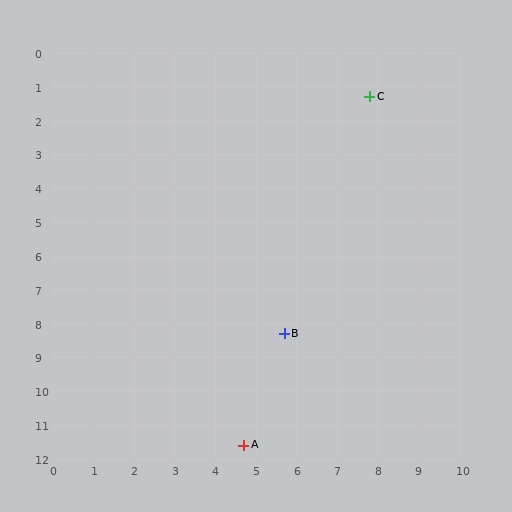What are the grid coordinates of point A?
Point A is at approximately (4.7, 11.6).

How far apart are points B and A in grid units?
Points B and A are about 3.4 grid units apart.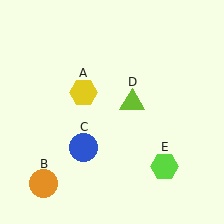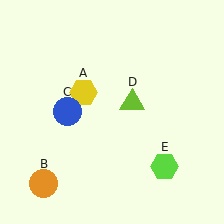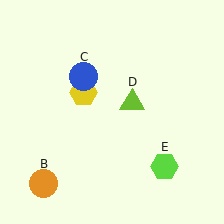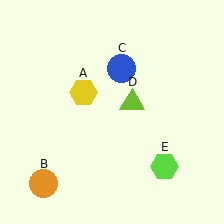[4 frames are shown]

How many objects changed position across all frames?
1 object changed position: blue circle (object C).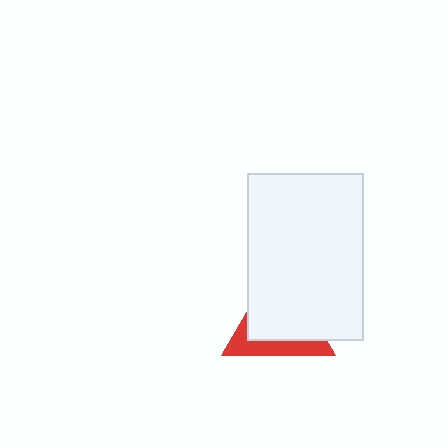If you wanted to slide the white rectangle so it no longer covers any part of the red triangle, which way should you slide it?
Slide it toward the upper-right — that is the most direct way to separate the two shapes.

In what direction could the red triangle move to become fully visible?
The red triangle could move toward the lower-left. That would shift it out from behind the white rectangle entirely.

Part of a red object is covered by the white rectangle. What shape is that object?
It is a triangle.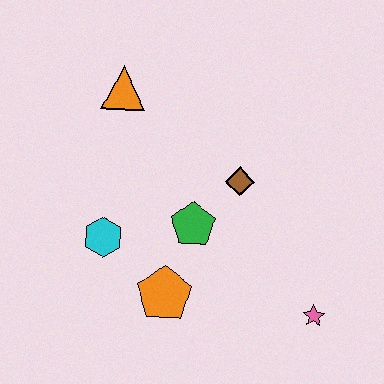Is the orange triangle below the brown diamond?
No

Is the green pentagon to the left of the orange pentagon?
No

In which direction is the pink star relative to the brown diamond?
The pink star is below the brown diamond.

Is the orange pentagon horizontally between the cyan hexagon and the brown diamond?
Yes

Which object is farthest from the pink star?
The orange triangle is farthest from the pink star.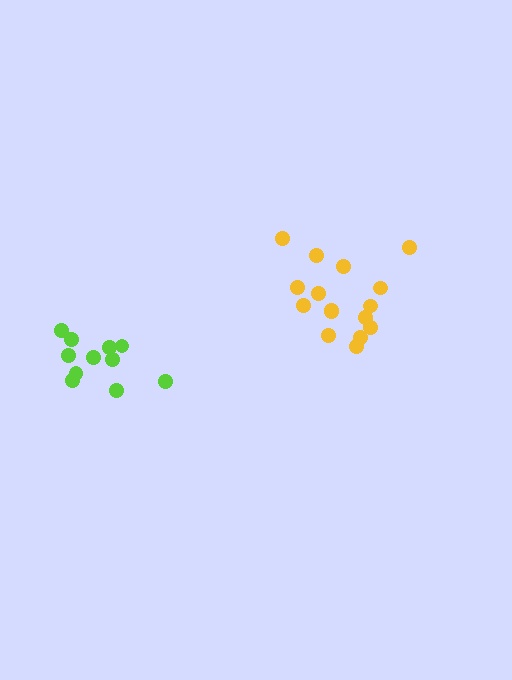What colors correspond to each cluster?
The clusters are colored: lime, yellow.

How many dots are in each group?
Group 1: 11 dots, Group 2: 16 dots (27 total).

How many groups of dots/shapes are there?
There are 2 groups.